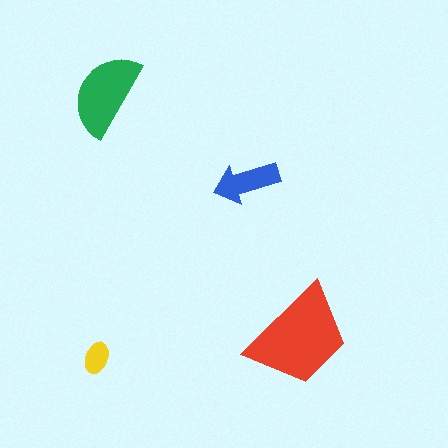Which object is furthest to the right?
The red trapezoid is rightmost.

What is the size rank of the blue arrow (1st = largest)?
3rd.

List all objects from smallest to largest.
The yellow ellipse, the blue arrow, the green semicircle, the red trapezoid.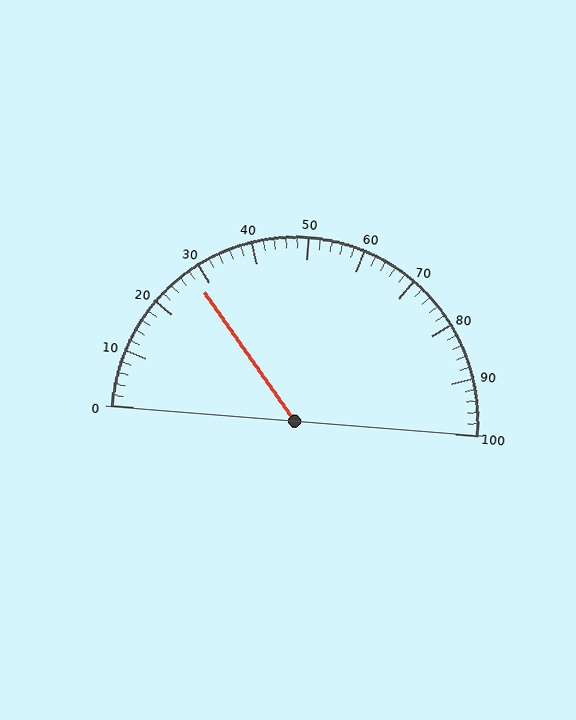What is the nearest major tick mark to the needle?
The nearest major tick mark is 30.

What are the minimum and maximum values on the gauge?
The gauge ranges from 0 to 100.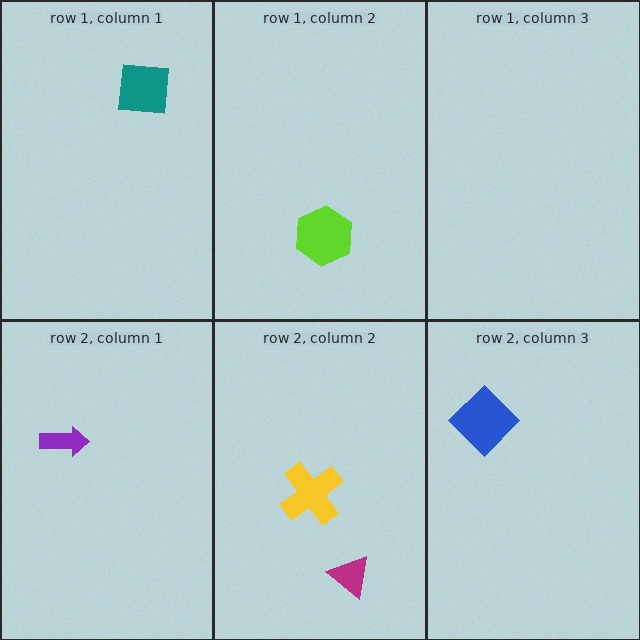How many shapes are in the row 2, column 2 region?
2.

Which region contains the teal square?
The row 1, column 1 region.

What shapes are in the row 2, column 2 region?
The yellow cross, the magenta triangle.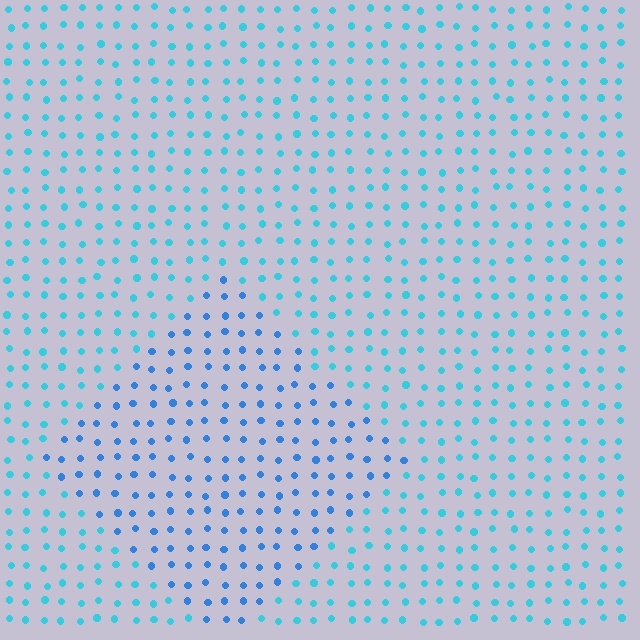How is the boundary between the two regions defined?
The boundary is defined purely by a slight shift in hue (about 26 degrees). Spacing, size, and orientation are identical on both sides.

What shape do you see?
I see a diamond.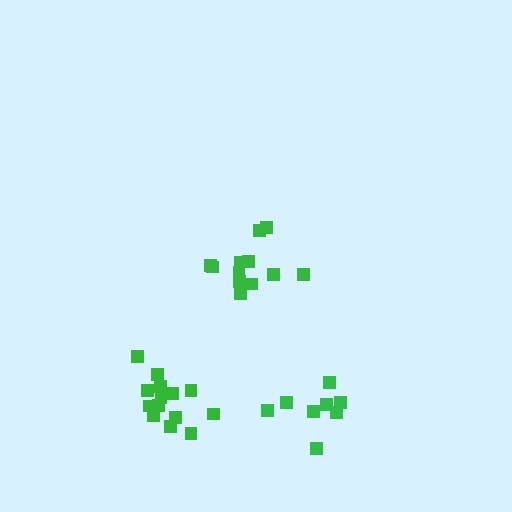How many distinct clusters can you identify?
There are 3 distinct clusters.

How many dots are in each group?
Group 1: 12 dots, Group 2: 8 dots, Group 3: 14 dots (34 total).